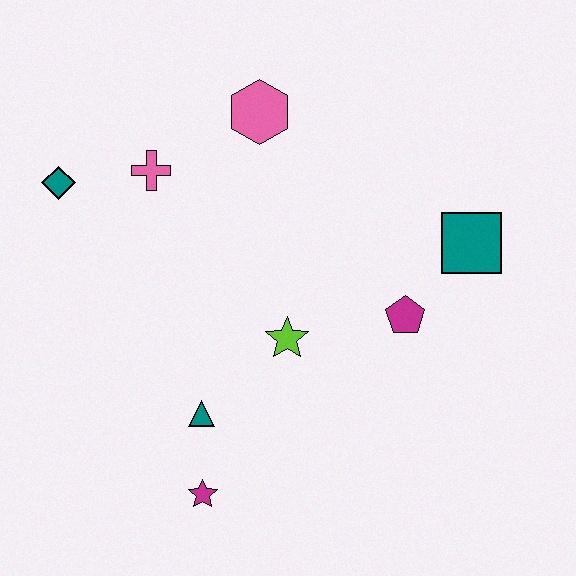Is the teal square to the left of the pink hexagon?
No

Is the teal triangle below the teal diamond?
Yes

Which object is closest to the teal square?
The magenta pentagon is closest to the teal square.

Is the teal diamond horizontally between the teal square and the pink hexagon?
No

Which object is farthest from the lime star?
The teal diamond is farthest from the lime star.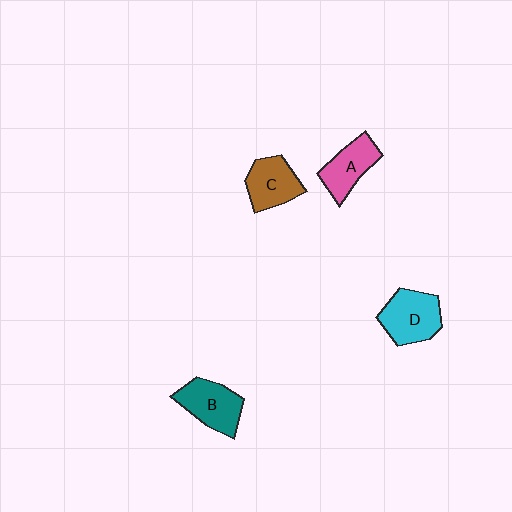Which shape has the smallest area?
Shape A (pink).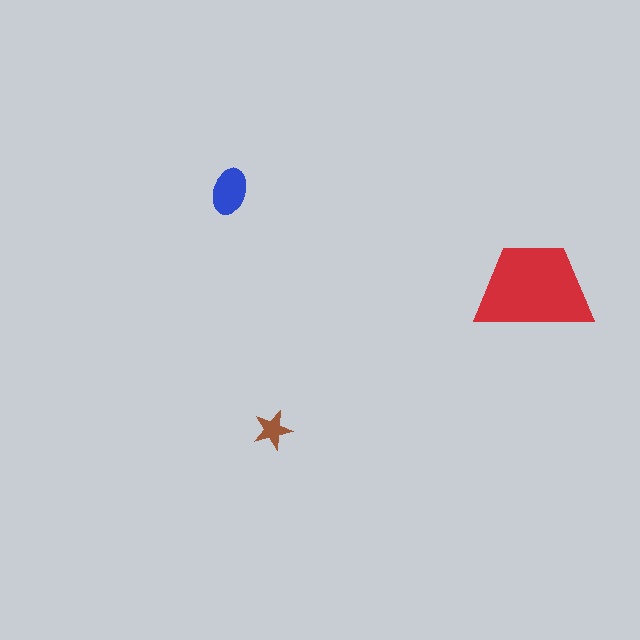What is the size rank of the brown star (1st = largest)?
3rd.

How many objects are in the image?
There are 3 objects in the image.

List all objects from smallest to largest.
The brown star, the blue ellipse, the red trapezoid.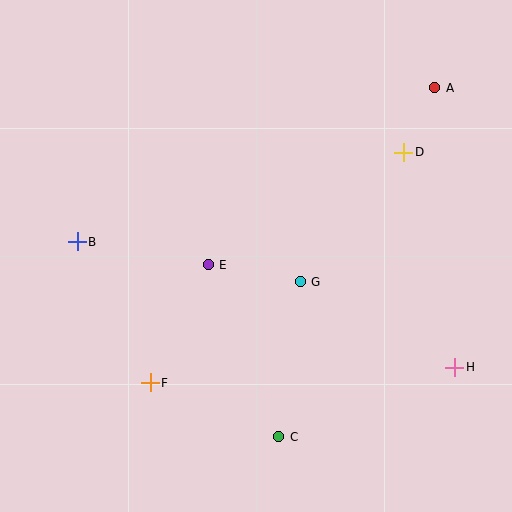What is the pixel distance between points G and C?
The distance between G and C is 157 pixels.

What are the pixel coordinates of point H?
Point H is at (455, 367).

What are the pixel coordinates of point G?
Point G is at (300, 282).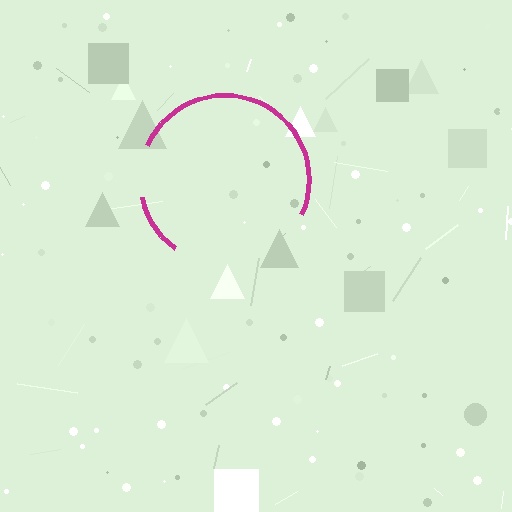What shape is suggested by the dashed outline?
The dashed outline suggests a circle.